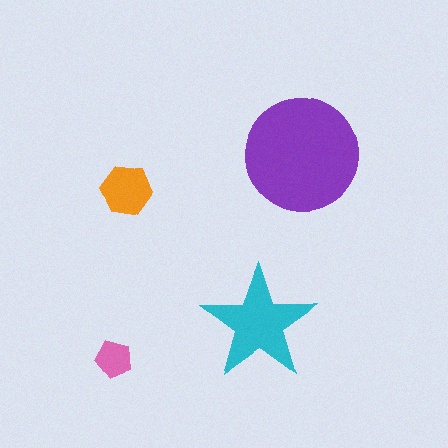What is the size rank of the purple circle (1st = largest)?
1st.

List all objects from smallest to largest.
The pink pentagon, the orange hexagon, the cyan star, the purple circle.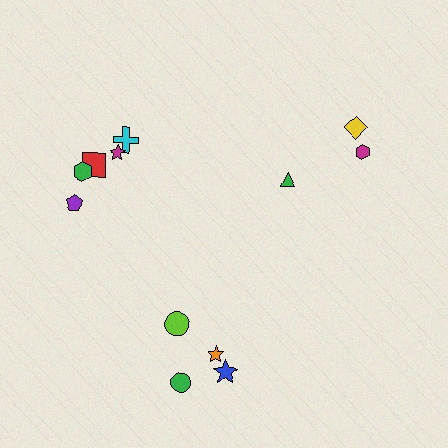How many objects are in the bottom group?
There are 4 objects.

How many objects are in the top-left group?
There are 5 objects.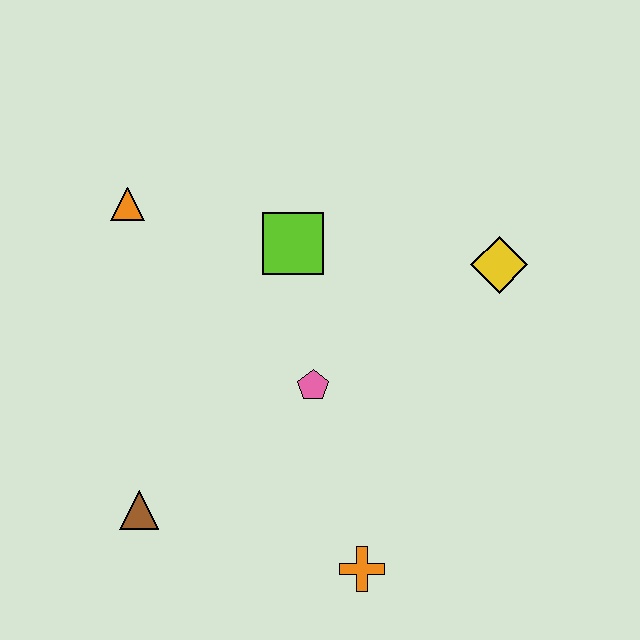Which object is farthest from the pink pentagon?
The orange triangle is farthest from the pink pentagon.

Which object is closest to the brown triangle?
The pink pentagon is closest to the brown triangle.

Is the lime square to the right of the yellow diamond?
No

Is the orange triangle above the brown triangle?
Yes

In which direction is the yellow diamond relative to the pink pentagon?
The yellow diamond is to the right of the pink pentagon.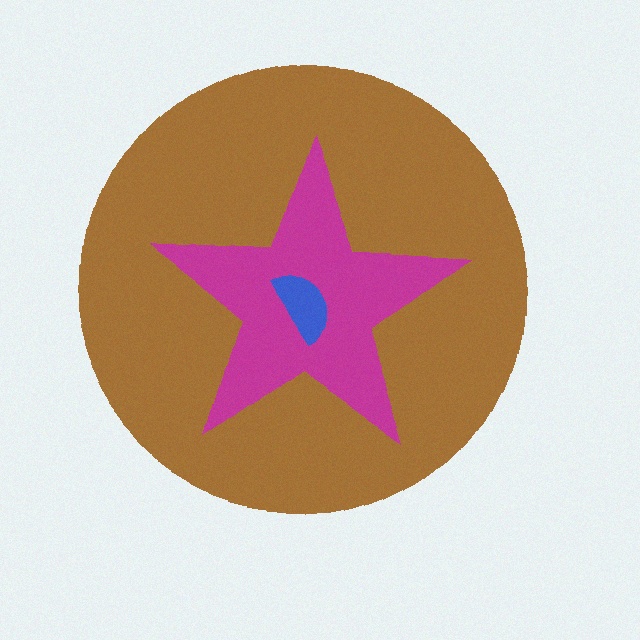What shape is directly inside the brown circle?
The magenta star.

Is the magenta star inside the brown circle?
Yes.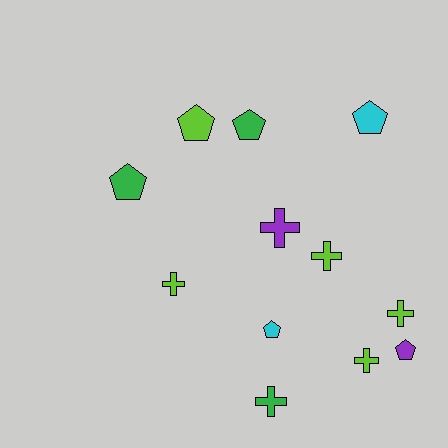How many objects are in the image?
There are 12 objects.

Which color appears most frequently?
Lime, with 5 objects.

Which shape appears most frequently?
Cross, with 6 objects.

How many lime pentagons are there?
There is 1 lime pentagon.